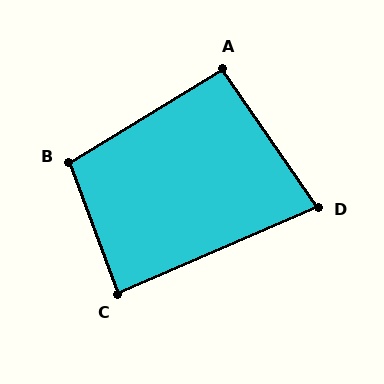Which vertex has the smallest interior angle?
D, at approximately 79 degrees.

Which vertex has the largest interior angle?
B, at approximately 101 degrees.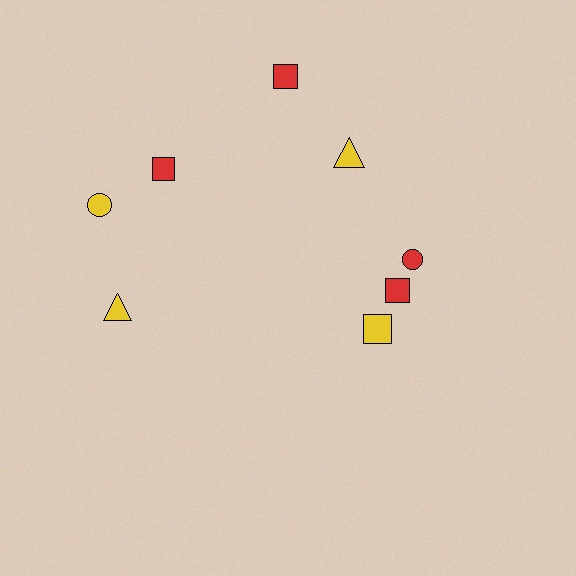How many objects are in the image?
There are 8 objects.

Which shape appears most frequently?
Square, with 4 objects.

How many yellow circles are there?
There is 1 yellow circle.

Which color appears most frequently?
Red, with 4 objects.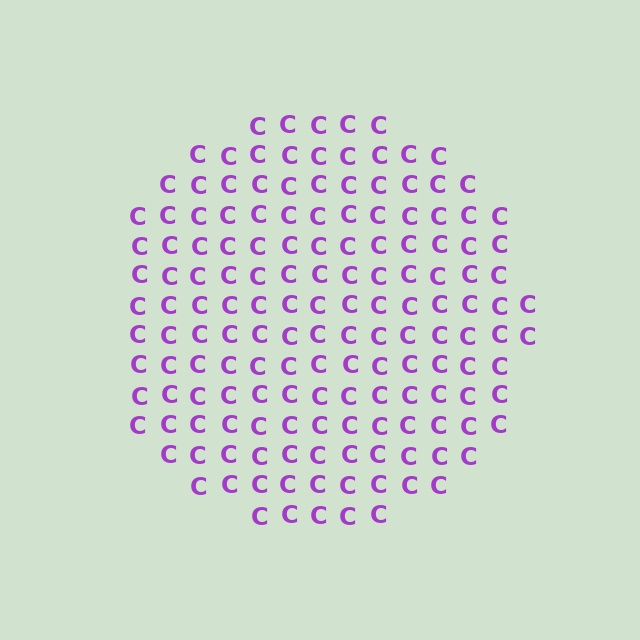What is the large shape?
The large shape is a circle.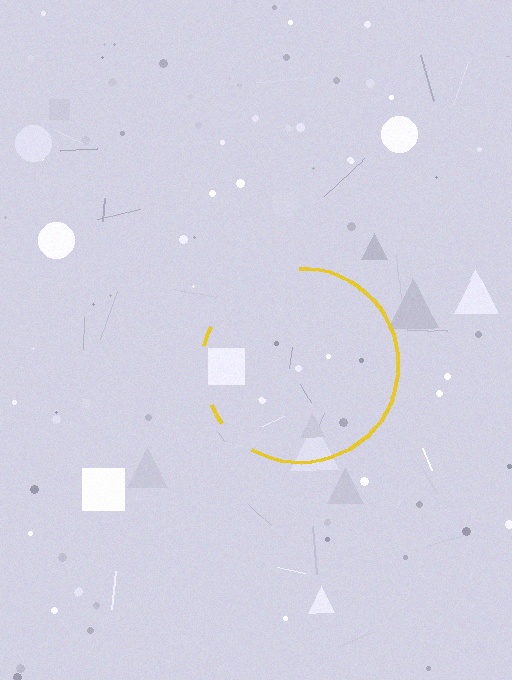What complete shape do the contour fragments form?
The contour fragments form a circle.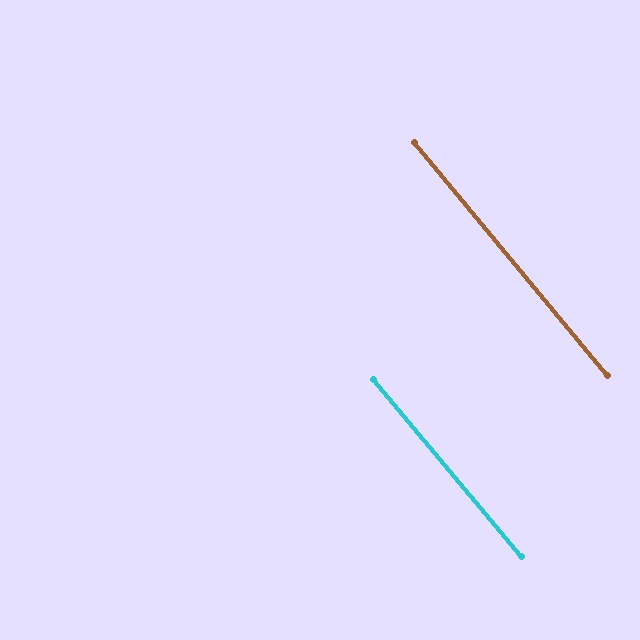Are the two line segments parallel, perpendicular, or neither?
Parallel — their directions differ by only 0.4°.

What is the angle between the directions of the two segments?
Approximately 0 degrees.